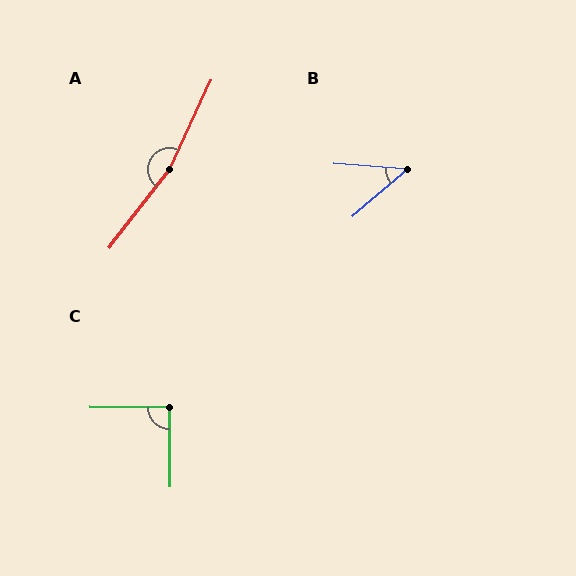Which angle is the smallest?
B, at approximately 45 degrees.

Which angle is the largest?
A, at approximately 167 degrees.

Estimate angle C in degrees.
Approximately 91 degrees.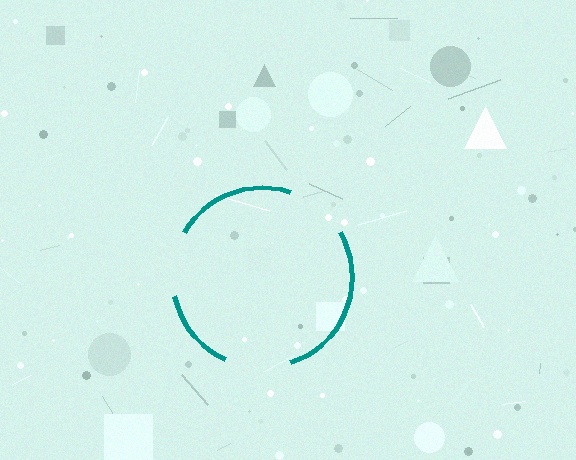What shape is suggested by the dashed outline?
The dashed outline suggests a circle.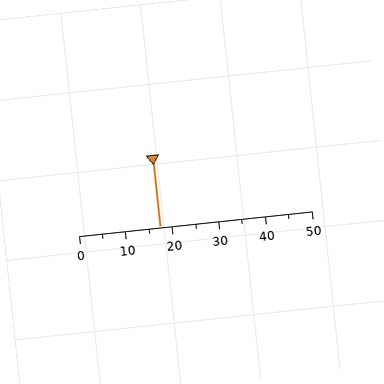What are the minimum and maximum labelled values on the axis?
The axis runs from 0 to 50.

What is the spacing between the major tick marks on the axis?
The major ticks are spaced 10 apart.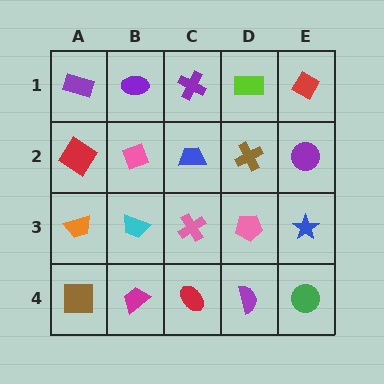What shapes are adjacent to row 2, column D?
A lime rectangle (row 1, column D), a pink pentagon (row 3, column D), a blue trapezoid (row 2, column C), a purple circle (row 2, column E).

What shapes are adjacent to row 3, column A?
A red diamond (row 2, column A), a brown square (row 4, column A), a cyan trapezoid (row 3, column B).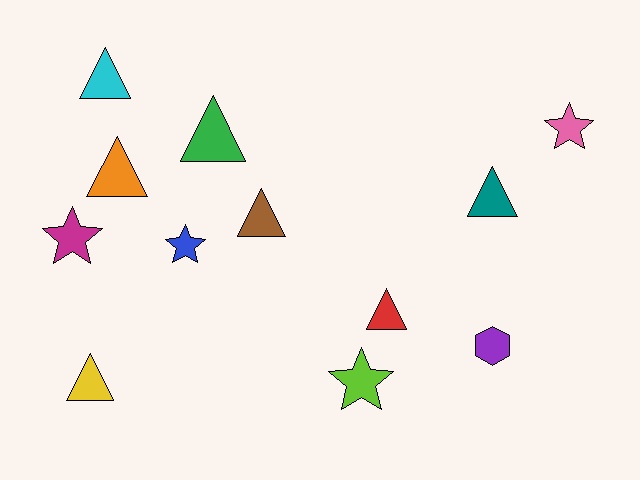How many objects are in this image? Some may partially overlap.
There are 12 objects.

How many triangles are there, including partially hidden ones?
There are 7 triangles.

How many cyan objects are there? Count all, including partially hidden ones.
There is 1 cyan object.